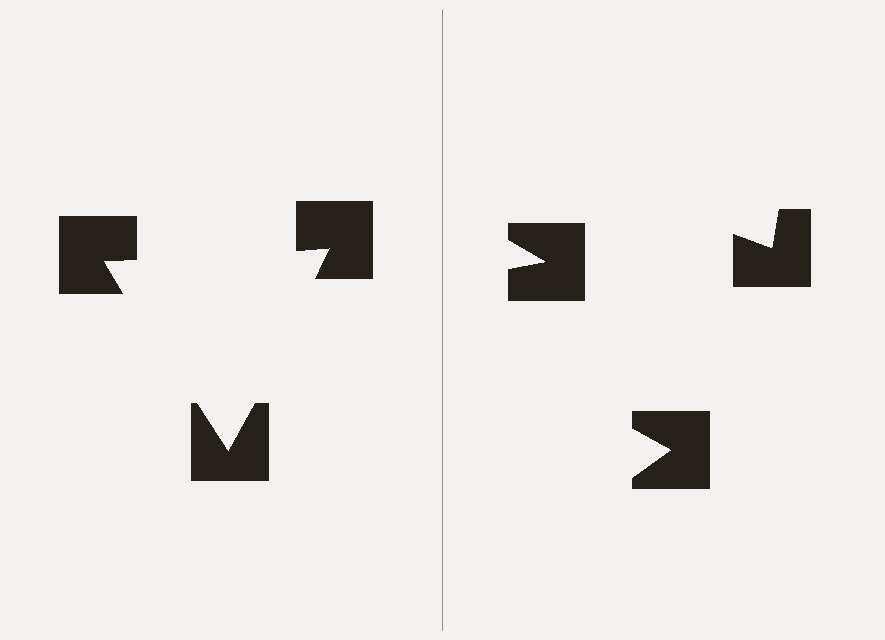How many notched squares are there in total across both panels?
6 — 3 on each side.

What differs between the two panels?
The notched squares are positioned identically on both sides; only the wedge orientations differ. On the left they align to a triangle; on the right they are misaligned.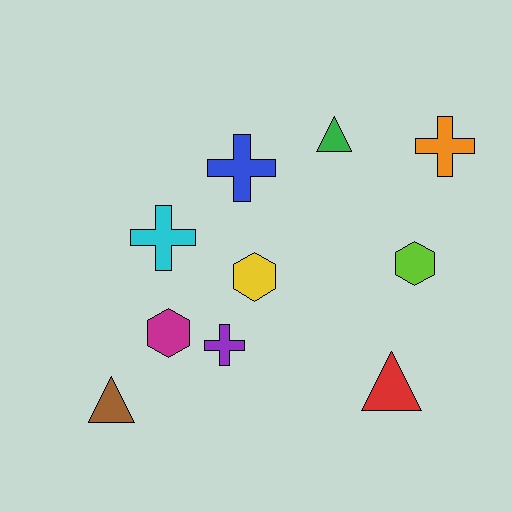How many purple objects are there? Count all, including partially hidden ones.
There is 1 purple object.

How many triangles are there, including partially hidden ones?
There are 3 triangles.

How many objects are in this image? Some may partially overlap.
There are 10 objects.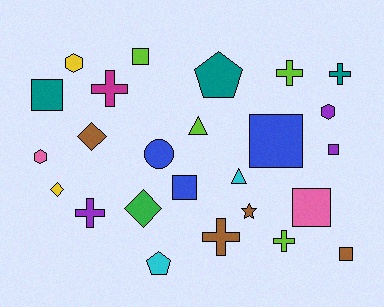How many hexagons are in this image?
There are 3 hexagons.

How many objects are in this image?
There are 25 objects.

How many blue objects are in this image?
There are 3 blue objects.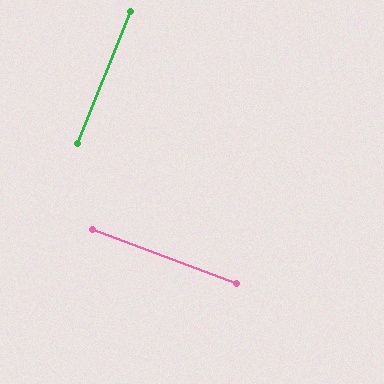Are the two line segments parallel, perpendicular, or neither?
Perpendicular — they meet at approximately 89°.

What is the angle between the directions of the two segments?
Approximately 89 degrees.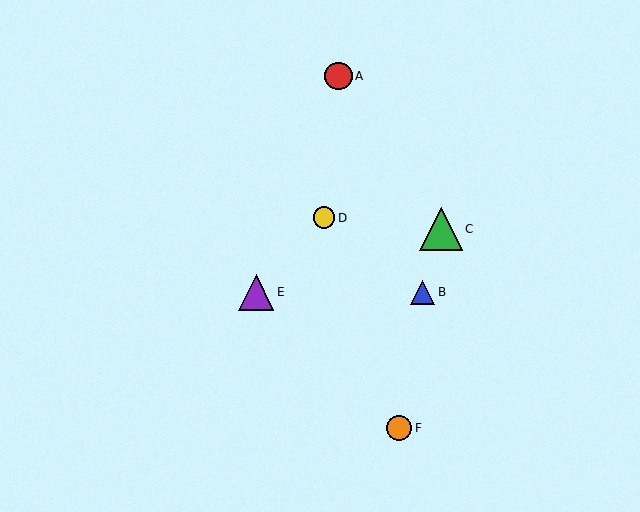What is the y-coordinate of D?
Object D is at y≈218.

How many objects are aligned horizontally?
2 objects (B, E) are aligned horizontally.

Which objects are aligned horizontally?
Objects B, E are aligned horizontally.